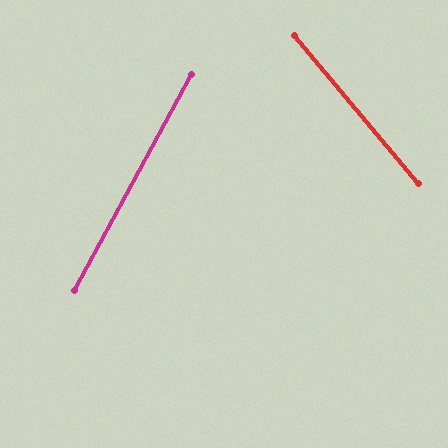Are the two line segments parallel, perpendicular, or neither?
Neither parallel nor perpendicular — they differ by about 68°.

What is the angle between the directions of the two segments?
Approximately 68 degrees.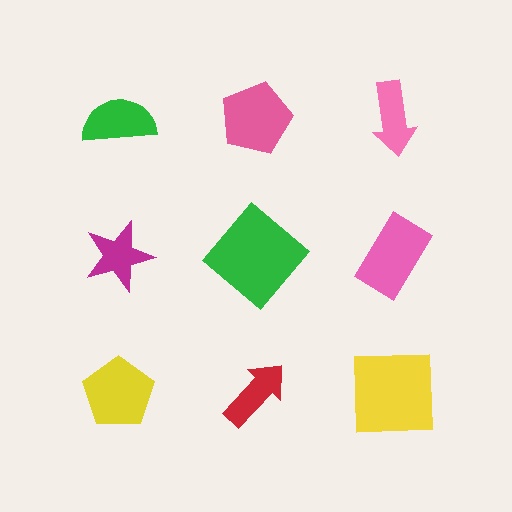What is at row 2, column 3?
A pink rectangle.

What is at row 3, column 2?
A red arrow.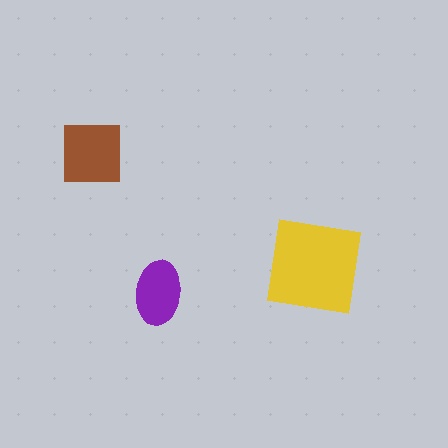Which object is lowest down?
The purple ellipse is bottommost.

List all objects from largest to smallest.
The yellow square, the brown square, the purple ellipse.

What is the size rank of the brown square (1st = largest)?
2nd.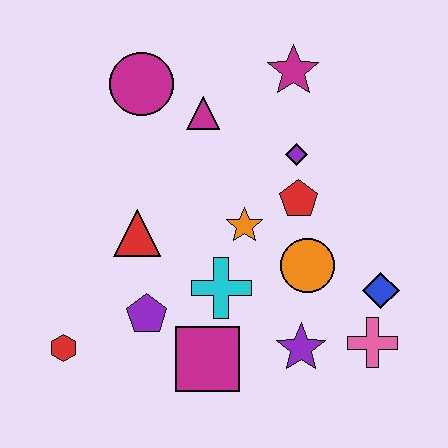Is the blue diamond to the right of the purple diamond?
Yes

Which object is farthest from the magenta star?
The red hexagon is farthest from the magenta star.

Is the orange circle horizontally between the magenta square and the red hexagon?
No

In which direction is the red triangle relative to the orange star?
The red triangle is to the left of the orange star.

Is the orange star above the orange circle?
Yes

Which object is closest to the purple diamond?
The red pentagon is closest to the purple diamond.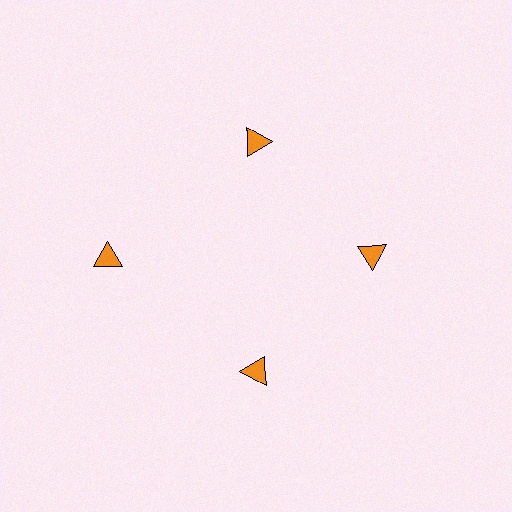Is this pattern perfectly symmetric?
No. The 4 orange triangles are arranged in a ring, but one element near the 9 o'clock position is pushed outward from the center, breaking the 4-fold rotational symmetry.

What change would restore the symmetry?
The symmetry would be restored by moving it inward, back onto the ring so that all 4 triangles sit at equal angles and equal distance from the center.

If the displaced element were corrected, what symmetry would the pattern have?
It would have 4-fold rotational symmetry — the pattern would map onto itself every 90 degrees.